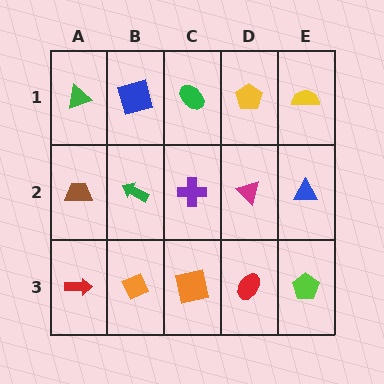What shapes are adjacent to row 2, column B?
A blue square (row 1, column B), an orange diamond (row 3, column B), a brown trapezoid (row 2, column A), a purple cross (row 2, column C).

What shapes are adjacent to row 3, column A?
A brown trapezoid (row 2, column A), an orange diamond (row 3, column B).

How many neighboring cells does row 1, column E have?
2.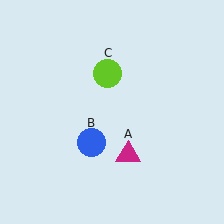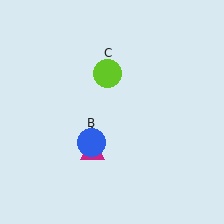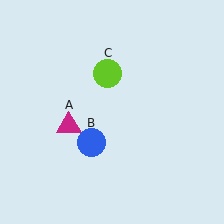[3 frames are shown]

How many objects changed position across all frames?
1 object changed position: magenta triangle (object A).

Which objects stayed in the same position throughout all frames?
Blue circle (object B) and lime circle (object C) remained stationary.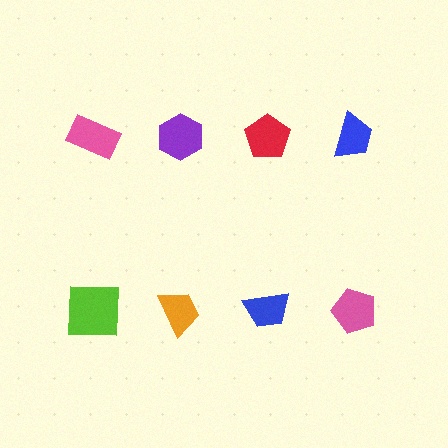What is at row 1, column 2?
A purple hexagon.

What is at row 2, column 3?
A blue trapezoid.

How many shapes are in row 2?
4 shapes.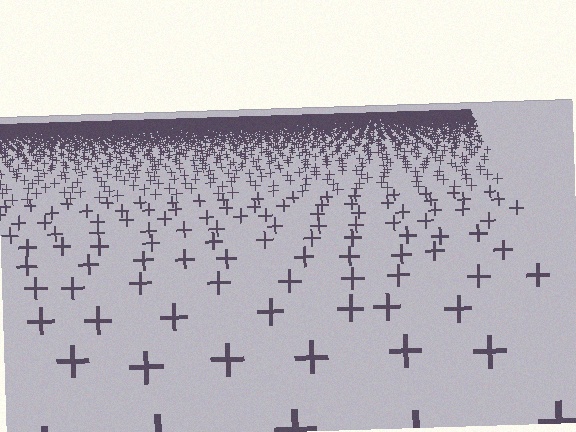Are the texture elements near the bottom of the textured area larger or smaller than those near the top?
Larger. Near the bottom, elements are closer to the viewer and appear at a bigger on-screen size.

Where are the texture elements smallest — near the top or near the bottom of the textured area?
Near the top.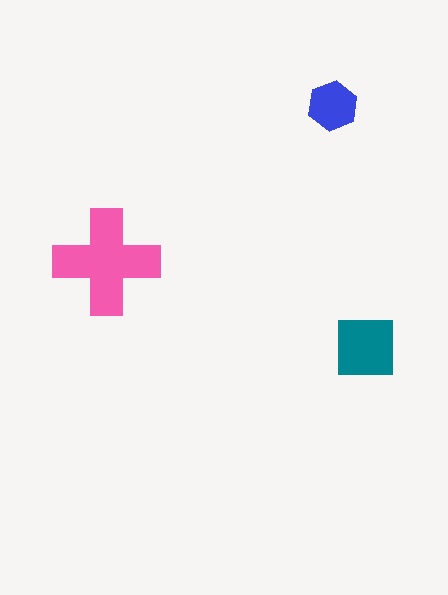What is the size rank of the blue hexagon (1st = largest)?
3rd.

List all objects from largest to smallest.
The pink cross, the teal square, the blue hexagon.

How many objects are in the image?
There are 3 objects in the image.